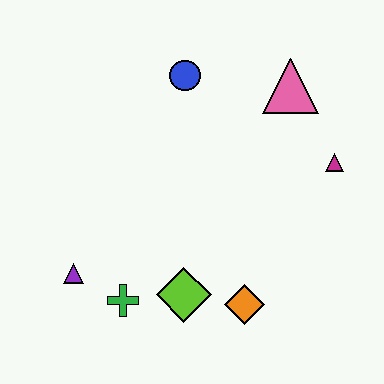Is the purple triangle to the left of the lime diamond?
Yes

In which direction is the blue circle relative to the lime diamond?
The blue circle is above the lime diamond.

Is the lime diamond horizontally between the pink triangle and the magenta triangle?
No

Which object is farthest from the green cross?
The pink triangle is farthest from the green cross.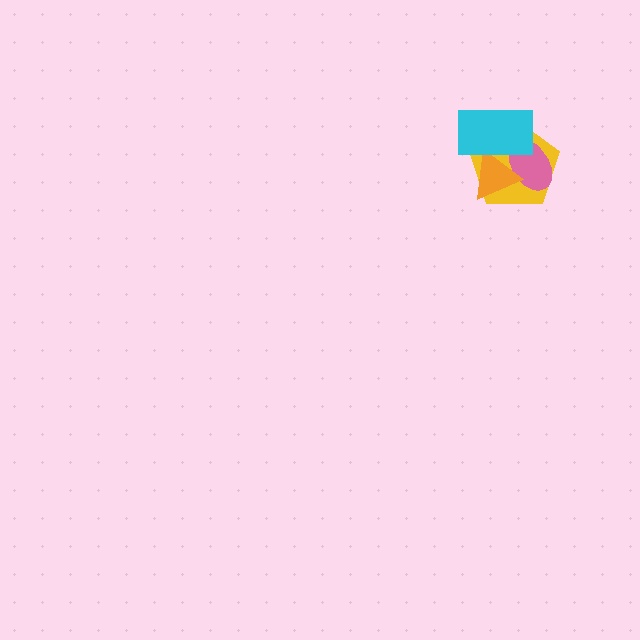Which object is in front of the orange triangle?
The cyan rectangle is in front of the orange triangle.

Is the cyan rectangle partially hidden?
No, no other shape covers it.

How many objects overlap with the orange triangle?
3 objects overlap with the orange triangle.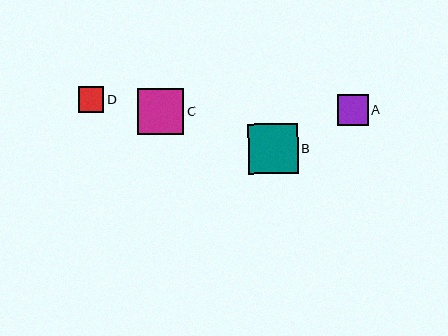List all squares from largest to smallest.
From largest to smallest: B, C, A, D.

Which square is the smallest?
Square D is the smallest with a size of approximately 26 pixels.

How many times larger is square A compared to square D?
Square A is approximately 1.2 times the size of square D.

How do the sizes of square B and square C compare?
Square B and square C are approximately the same size.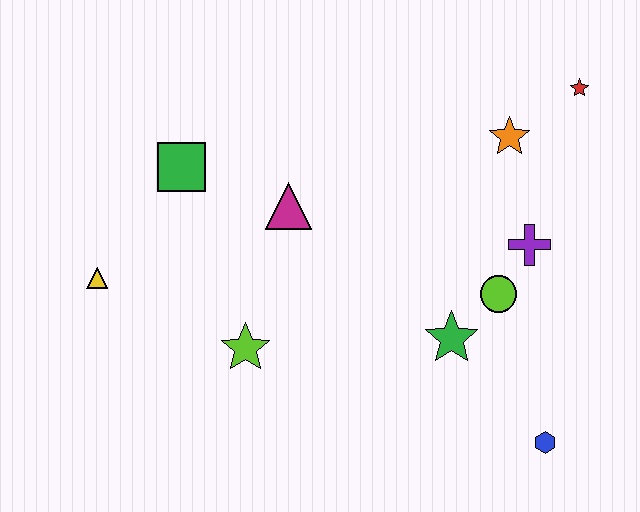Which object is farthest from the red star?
The yellow triangle is farthest from the red star.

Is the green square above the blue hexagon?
Yes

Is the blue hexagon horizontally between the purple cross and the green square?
No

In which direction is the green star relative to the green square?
The green star is to the right of the green square.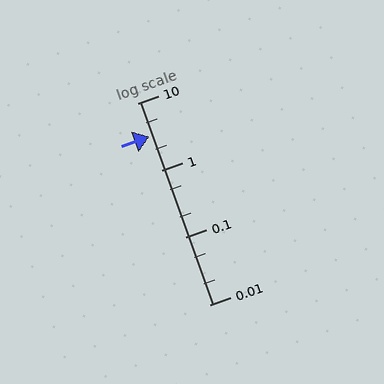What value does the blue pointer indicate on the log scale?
The pointer indicates approximately 3.2.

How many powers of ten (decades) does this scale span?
The scale spans 3 decades, from 0.01 to 10.